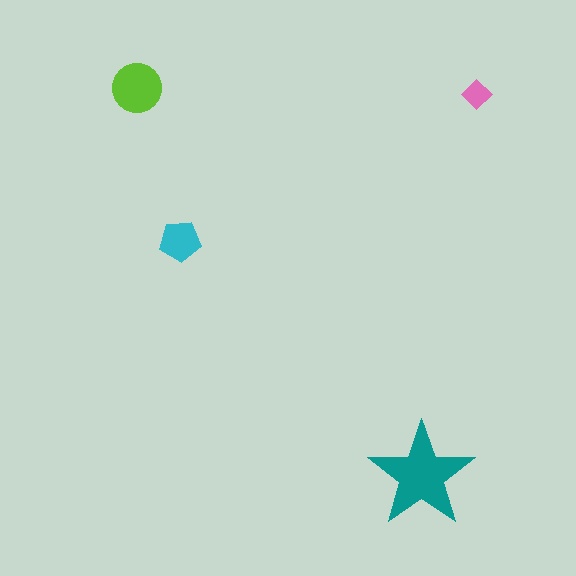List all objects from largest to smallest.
The teal star, the lime circle, the cyan pentagon, the pink diamond.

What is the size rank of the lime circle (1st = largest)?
2nd.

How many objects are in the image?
There are 4 objects in the image.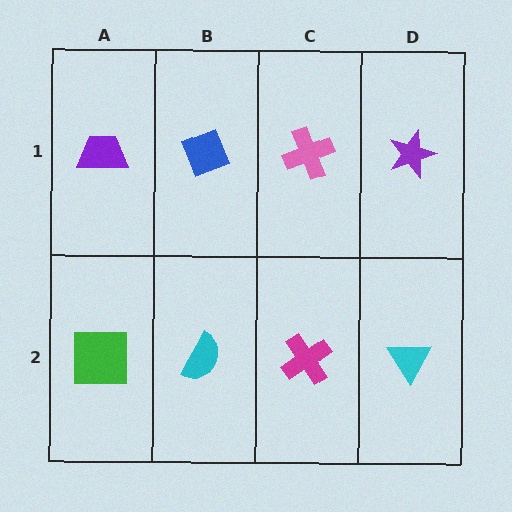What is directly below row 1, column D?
A cyan triangle.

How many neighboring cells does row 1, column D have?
2.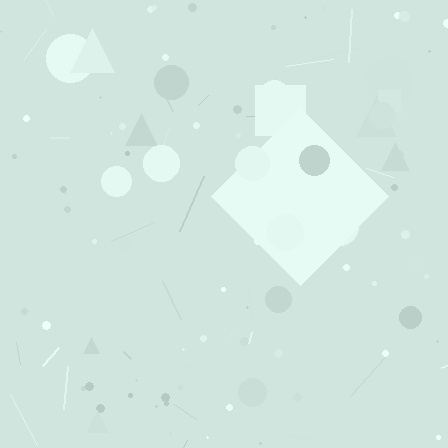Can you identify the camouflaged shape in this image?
The camouflaged shape is a diamond.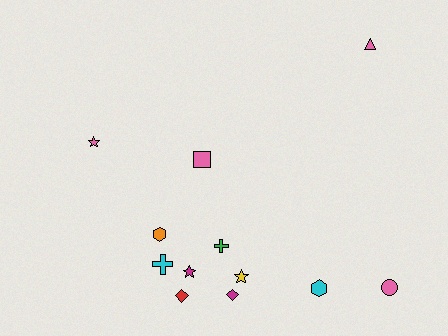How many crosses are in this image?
There are 2 crosses.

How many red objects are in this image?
There is 1 red object.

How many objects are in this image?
There are 12 objects.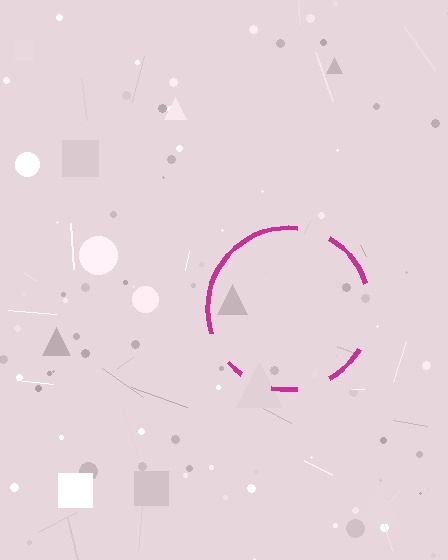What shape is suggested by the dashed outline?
The dashed outline suggests a circle.